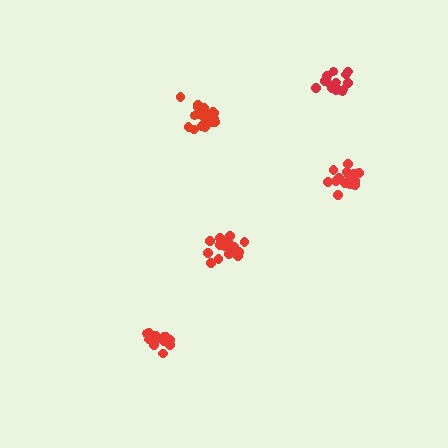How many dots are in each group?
Group 1: 18 dots, Group 2: 20 dots, Group 3: 15 dots, Group 4: 19 dots, Group 5: 16 dots (88 total).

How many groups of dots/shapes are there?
There are 5 groups.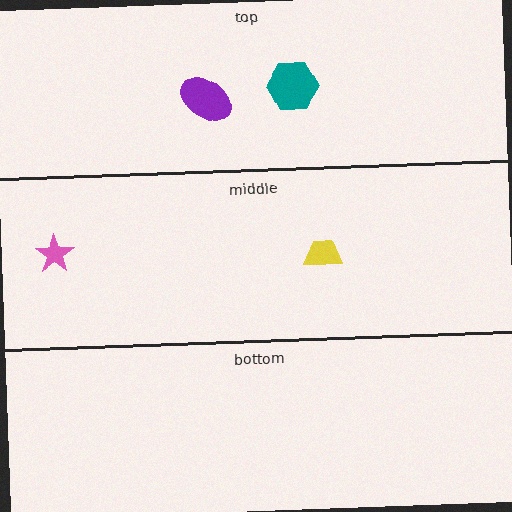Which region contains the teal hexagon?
The top region.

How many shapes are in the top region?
2.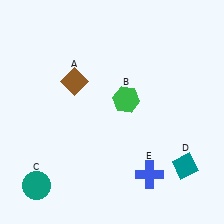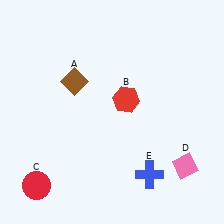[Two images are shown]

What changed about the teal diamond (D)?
In Image 1, D is teal. In Image 2, it changed to pink.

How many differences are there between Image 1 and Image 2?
There are 3 differences between the two images.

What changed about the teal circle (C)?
In Image 1, C is teal. In Image 2, it changed to red.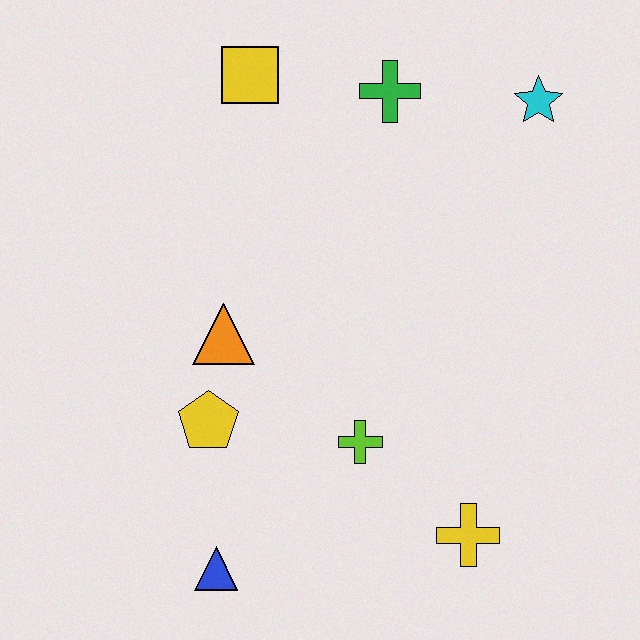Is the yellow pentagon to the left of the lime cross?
Yes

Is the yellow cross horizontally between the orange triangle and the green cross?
No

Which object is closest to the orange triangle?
The yellow pentagon is closest to the orange triangle.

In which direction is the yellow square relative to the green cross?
The yellow square is to the left of the green cross.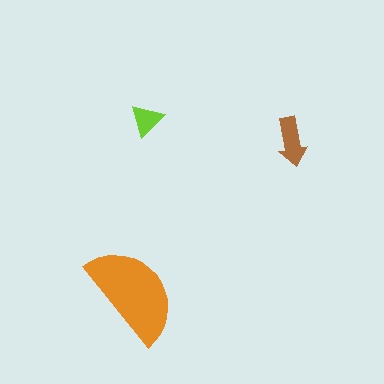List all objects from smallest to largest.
The lime triangle, the brown arrow, the orange semicircle.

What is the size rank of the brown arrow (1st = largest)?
2nd.